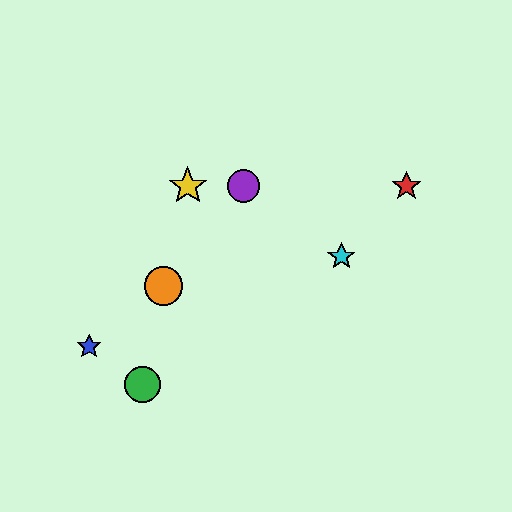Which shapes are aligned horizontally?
The red star, the yellow star, the purple circle are aligned horizontally.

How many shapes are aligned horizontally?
3 shapes (the red star, the yellow star, the purple circle) are aligned horizontally.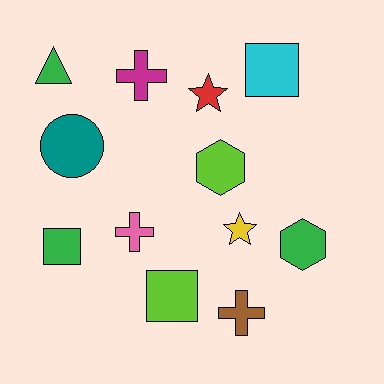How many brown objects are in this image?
There is 1 brown object.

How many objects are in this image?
There are 12 objects.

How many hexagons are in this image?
There are 2 hexagons.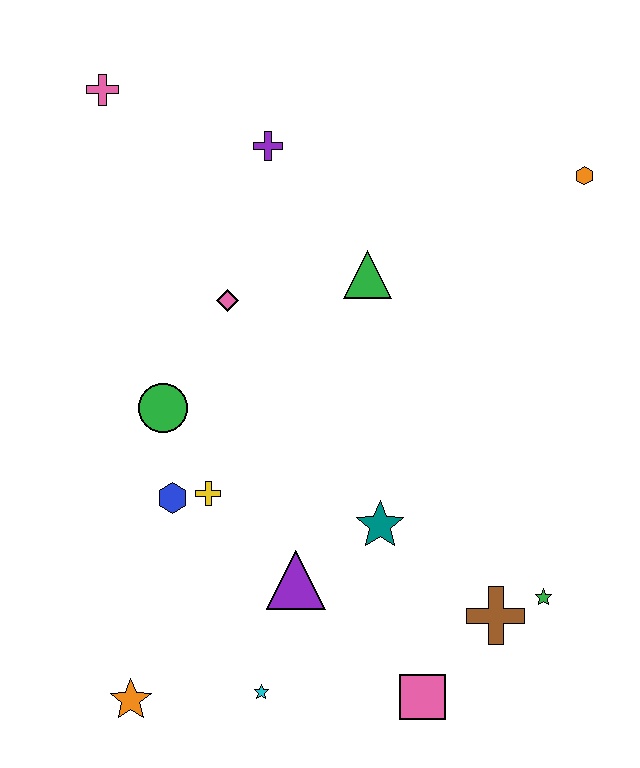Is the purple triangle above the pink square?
Yes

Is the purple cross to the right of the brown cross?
No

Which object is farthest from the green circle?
The orange hexagon is farthest from the green circle.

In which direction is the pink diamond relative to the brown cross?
The pink diamond is above the brown cross.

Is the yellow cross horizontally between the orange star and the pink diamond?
Yes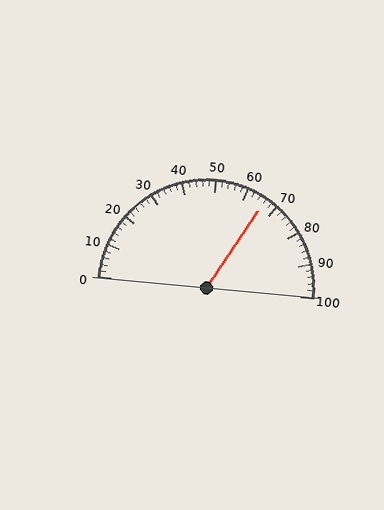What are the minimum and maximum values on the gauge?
The gauge ranges from 0 to 100.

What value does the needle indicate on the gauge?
The needle indicates approximately 66.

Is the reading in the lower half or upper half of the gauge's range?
The reading is in the upper half of the range (0 to 100).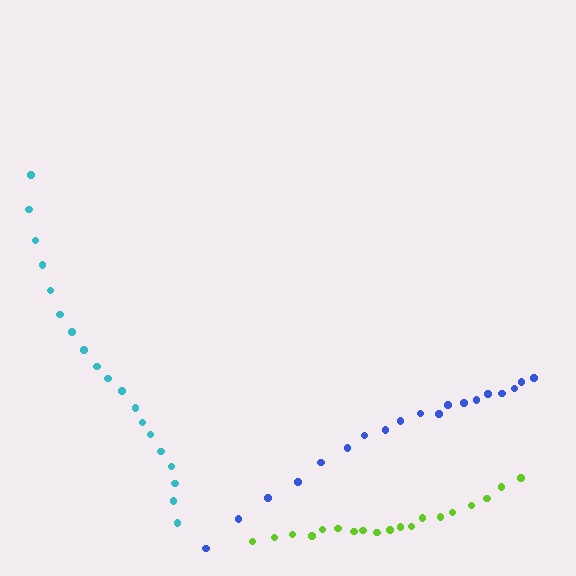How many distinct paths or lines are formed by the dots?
There are 3 distinct paths.